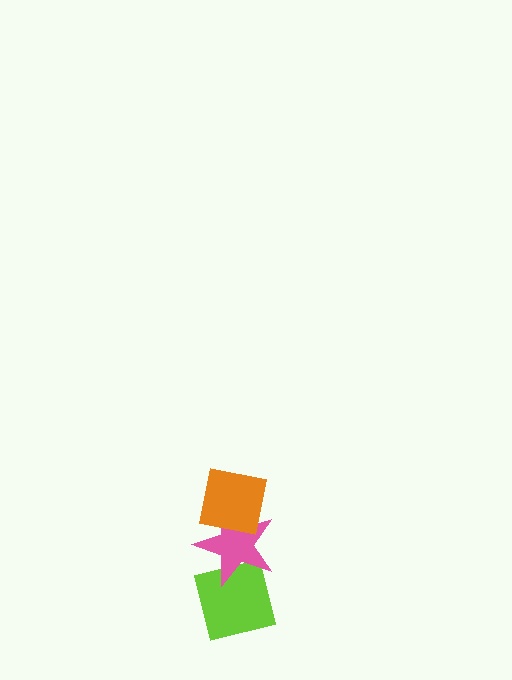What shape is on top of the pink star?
The orange square is on top of the pink star.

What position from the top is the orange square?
The orange square is 1st from the top.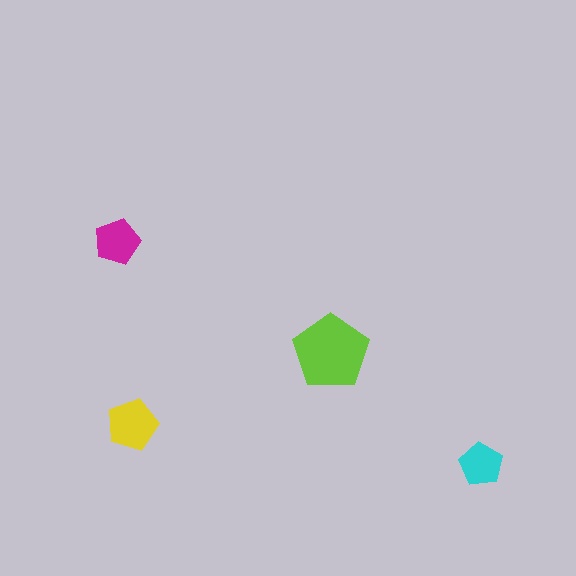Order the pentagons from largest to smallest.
the lime one, the yellow one, the magenta one, the cyan one.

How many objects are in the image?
There are 4 objects in the image.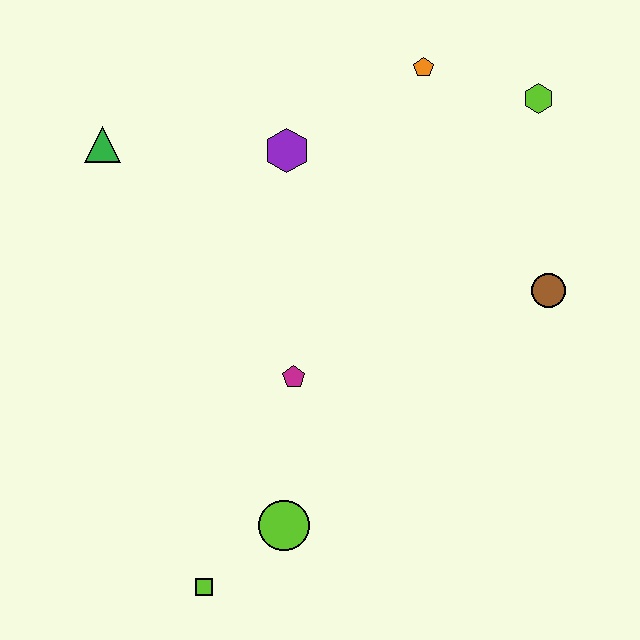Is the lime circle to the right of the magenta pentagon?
No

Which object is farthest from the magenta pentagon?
The lime hexagon is farthest from the magenta pentagon.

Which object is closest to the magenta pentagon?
The lime circle is closest to the magenta pentagon.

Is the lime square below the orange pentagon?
Yes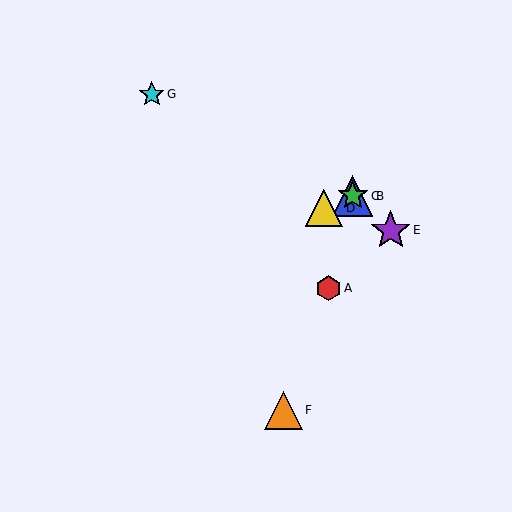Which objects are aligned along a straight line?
Objects B, C, D are aligned along a straight line.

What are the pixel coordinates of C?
Object C is at (353, 196).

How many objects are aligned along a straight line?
3 objects (B, C, D) are aligned along a straight line.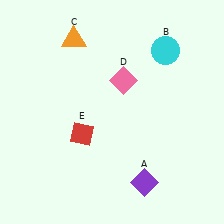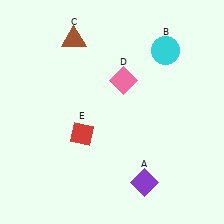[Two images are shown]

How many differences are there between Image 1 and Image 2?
There is 1 difference between the two images.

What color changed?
The triangle (C) changed from orange in Image 1 to brown in Image 2.